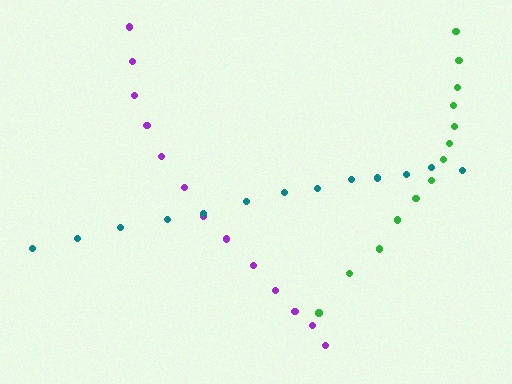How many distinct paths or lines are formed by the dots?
There are 3 distinct paths.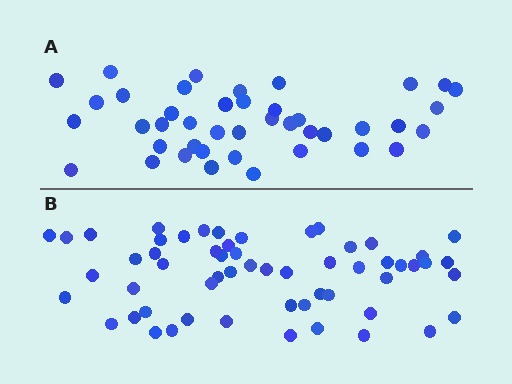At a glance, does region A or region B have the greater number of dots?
Region B (the bottom region) has more dots.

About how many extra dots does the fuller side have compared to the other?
Region B has approximately 15 more dots than region A.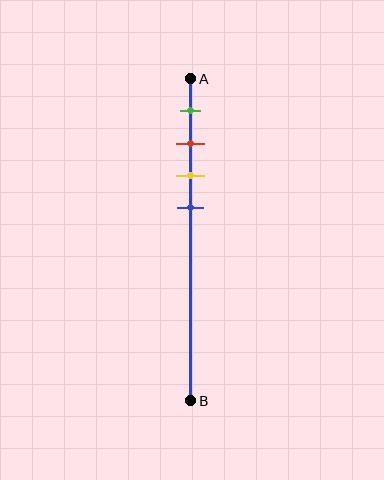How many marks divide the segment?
There are 4 marks dividing the segment.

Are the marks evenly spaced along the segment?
Yes, the marks are approximately evenly spaced.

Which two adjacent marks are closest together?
The red and yellow marks are the closest adjacent pair.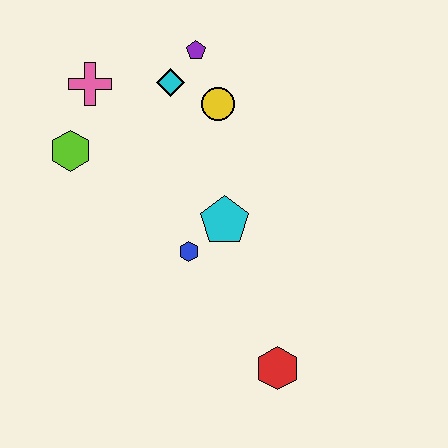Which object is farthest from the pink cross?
The red hexagon is farthest from the pink cross.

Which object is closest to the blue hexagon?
The cyan pentagon is closest to the blue hexagon.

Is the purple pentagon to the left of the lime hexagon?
No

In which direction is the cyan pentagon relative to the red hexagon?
The cyan pentagon is above the red hexagon.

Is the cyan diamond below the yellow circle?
No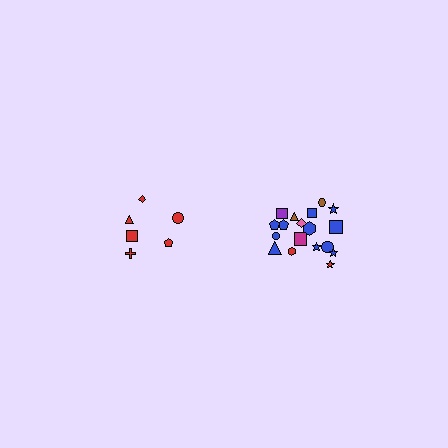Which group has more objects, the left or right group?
The right group.